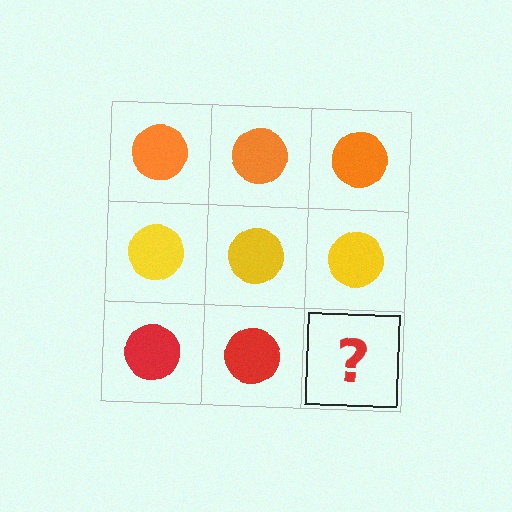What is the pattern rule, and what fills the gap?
The rule is that each row has a consistent color. The gap should be filled with a red circle.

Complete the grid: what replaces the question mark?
The question mark should be replaced with a red circle.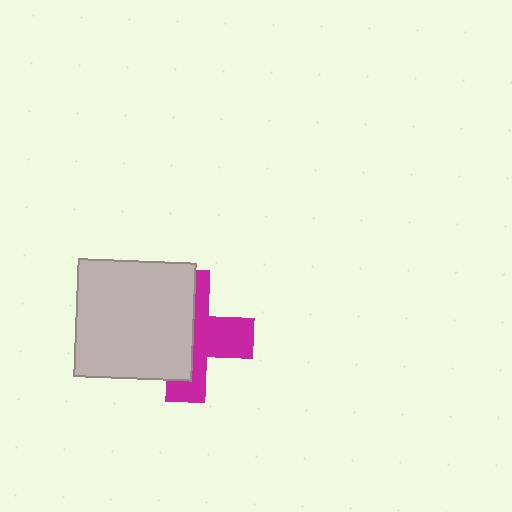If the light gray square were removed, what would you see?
You would see the complete magenta cross.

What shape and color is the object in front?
The object in front is a light gray square.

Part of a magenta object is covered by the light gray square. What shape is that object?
It is a cross.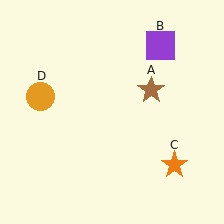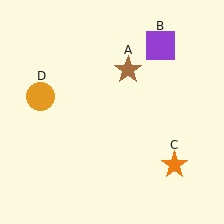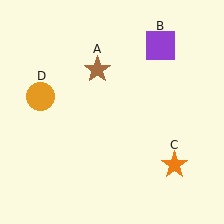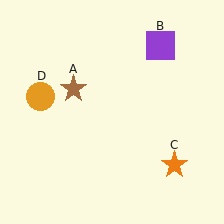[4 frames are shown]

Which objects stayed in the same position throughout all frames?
Purple square (object B) and orange star (object C) and orange circle (object D) remained stationary.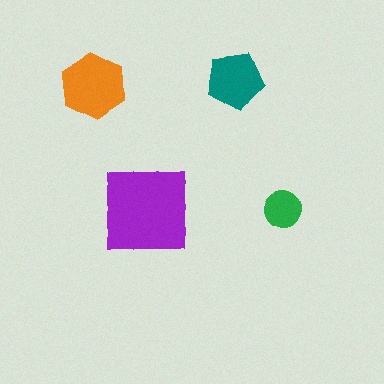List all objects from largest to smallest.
The purple square, the orange hexagon, the teal pentagon, the green circle.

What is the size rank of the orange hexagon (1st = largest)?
2nd.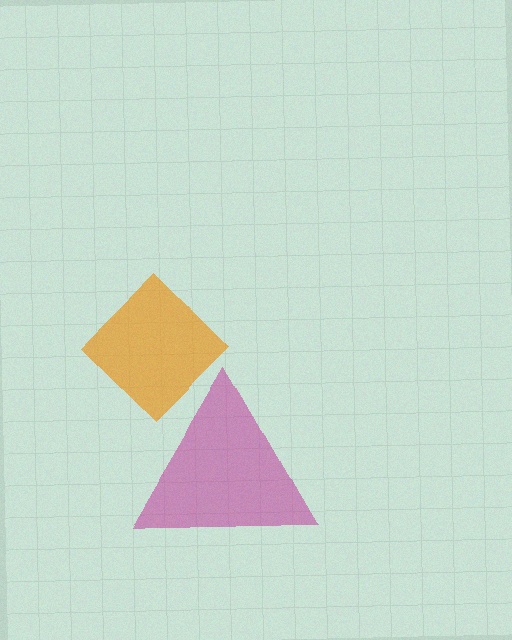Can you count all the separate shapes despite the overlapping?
Yes, there are 2 separate shapes.